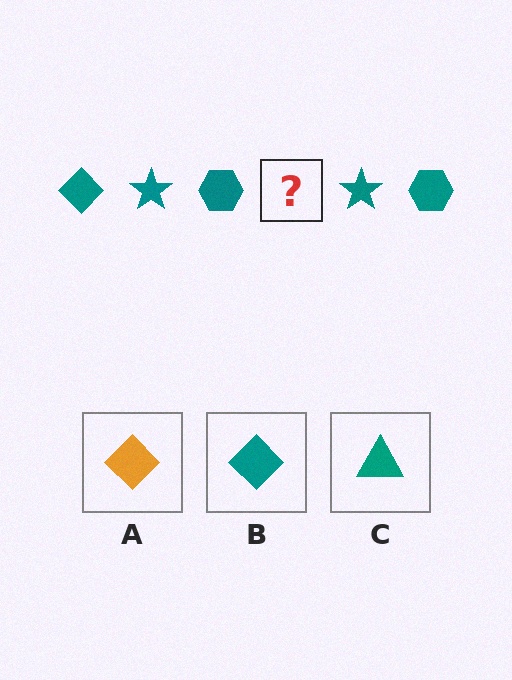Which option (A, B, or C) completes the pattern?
B.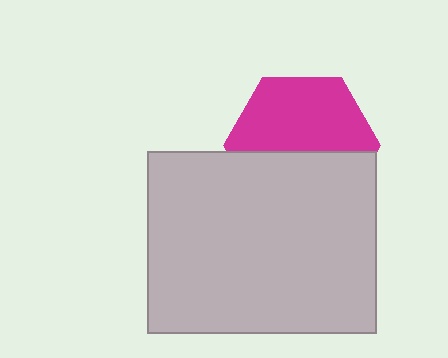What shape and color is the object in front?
The object in front is a light gray rectangle.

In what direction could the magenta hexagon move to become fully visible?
The magenta hexagon could move up. That would shift it out from behind the light gray rectangle entirely.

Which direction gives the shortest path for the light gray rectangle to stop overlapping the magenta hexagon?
Moving down gives the shortest separation.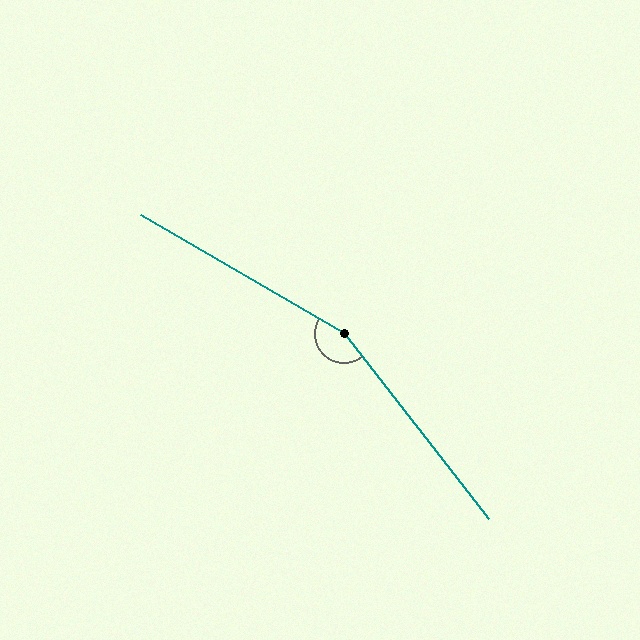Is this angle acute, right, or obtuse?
It is obtuse.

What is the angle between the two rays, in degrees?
Approximately 158 degrees.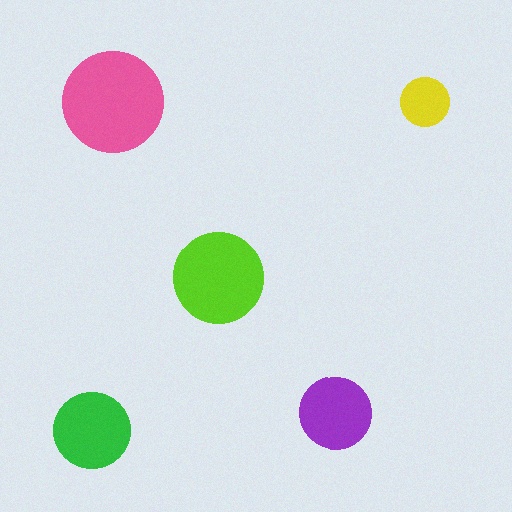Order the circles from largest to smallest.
the pink one, the lime one, the green one, the purple one, the yellow one.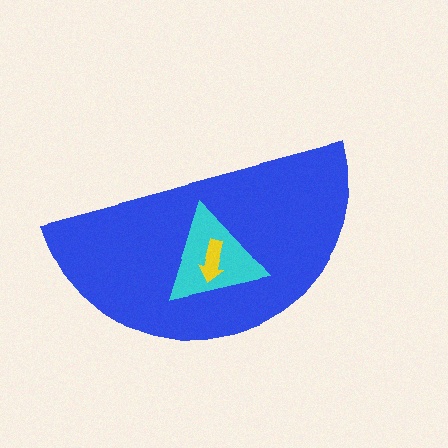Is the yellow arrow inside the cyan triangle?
Yes.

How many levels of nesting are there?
3.